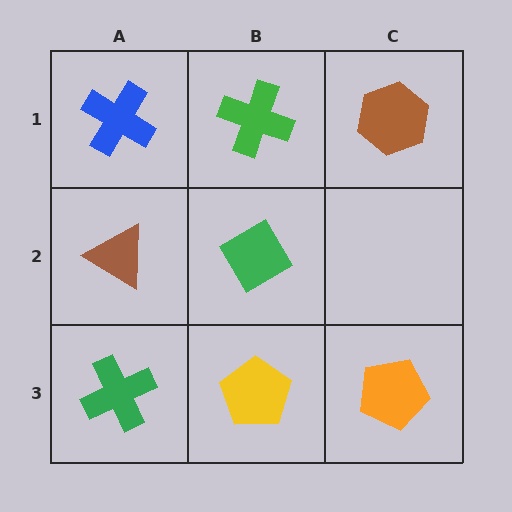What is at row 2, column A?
A brown triangle.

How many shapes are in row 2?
2 shapes.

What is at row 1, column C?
A brown hexagon.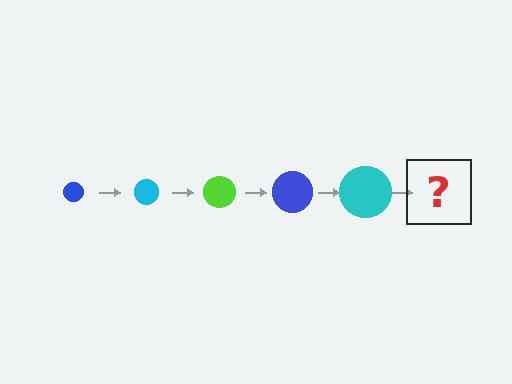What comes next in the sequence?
The next element should be a lime circle, larger than the previous one.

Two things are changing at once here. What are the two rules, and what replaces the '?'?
The two rules are that the circle grows larger each step and the color cycles through blue, cyan, and lime. The '?' should be a lime circle, larger than the previous one.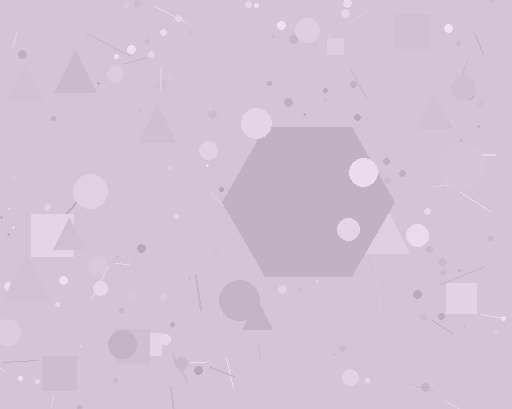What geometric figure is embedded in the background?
A hexagon is embedded in the background.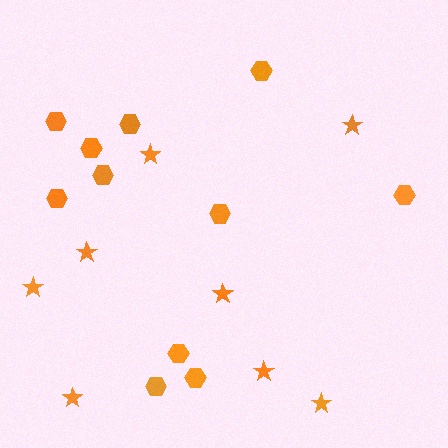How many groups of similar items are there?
There are 2 groups: one group of hexagons (11) and one group of stars (8).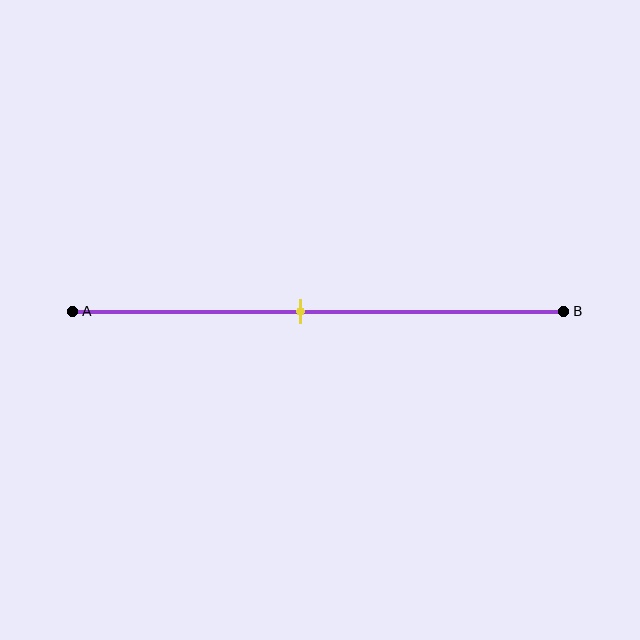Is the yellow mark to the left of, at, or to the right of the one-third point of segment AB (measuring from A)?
The yellow mark is to the right of the one-third point of segment AB.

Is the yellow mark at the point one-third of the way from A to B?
No, the mark is at about 45% from A, not at the 33% one-third point.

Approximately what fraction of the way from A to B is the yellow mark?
The yellow mark is approximately 45% of the way from A to B.